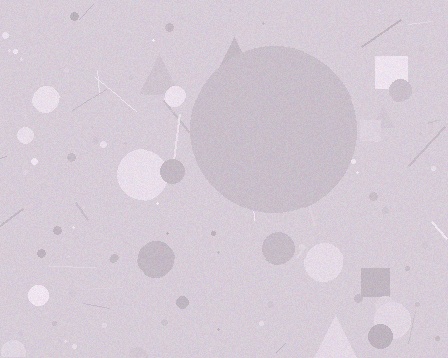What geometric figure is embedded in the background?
A circle is embedded in the background.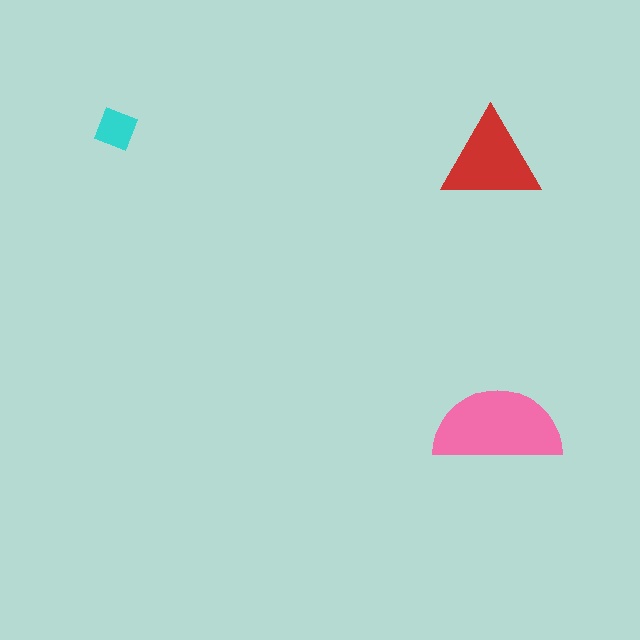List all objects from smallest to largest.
The cyan square, the red triangle, the pink semicircle.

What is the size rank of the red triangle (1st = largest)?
2nd.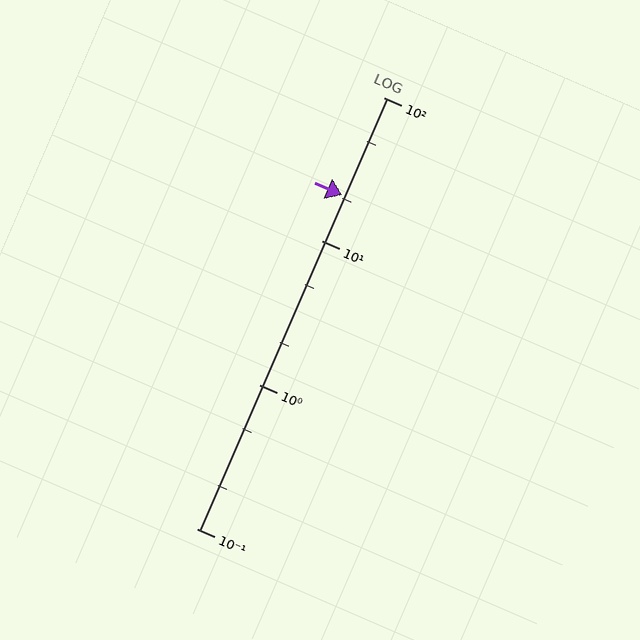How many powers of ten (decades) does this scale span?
The scale spans 3 decades, from 0.1 to 100.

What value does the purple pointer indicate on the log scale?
The pointer indicates approximately 21.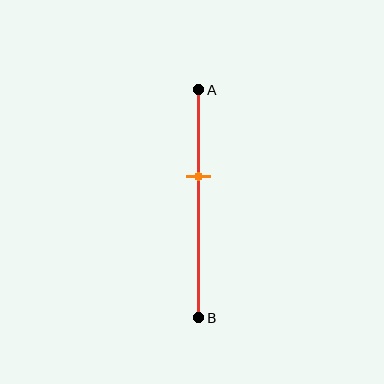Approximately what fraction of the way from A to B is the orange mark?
The orange mark is approximately 40% of the way from A to B.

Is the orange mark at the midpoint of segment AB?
No, the mark is at about 40% from A, not at the 50% midpoint.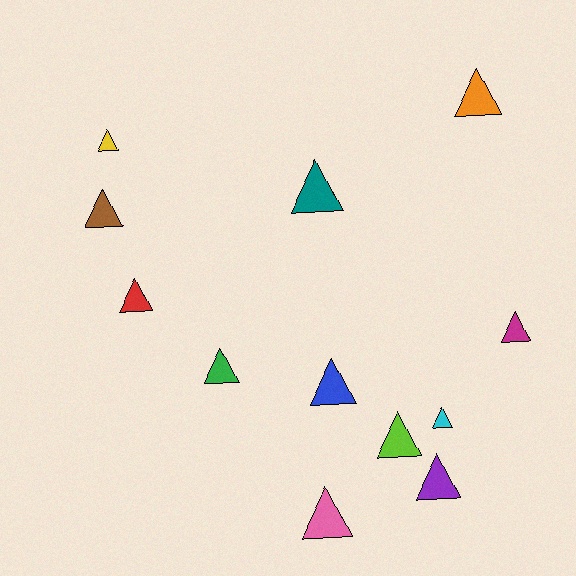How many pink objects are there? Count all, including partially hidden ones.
There is 1 pink object.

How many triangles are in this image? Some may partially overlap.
There are 12 triangles.